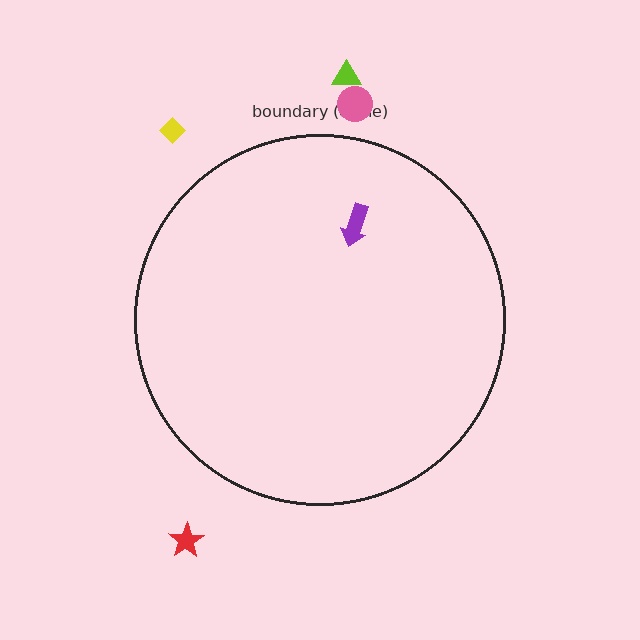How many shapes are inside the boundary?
1 inside, 4 outside.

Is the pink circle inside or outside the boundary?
Outside.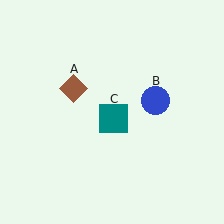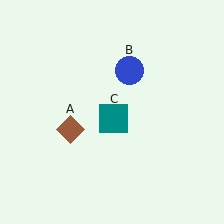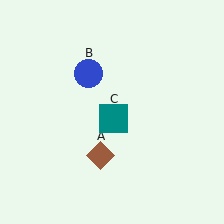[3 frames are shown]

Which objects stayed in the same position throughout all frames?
Teal square (object C) remained stationary.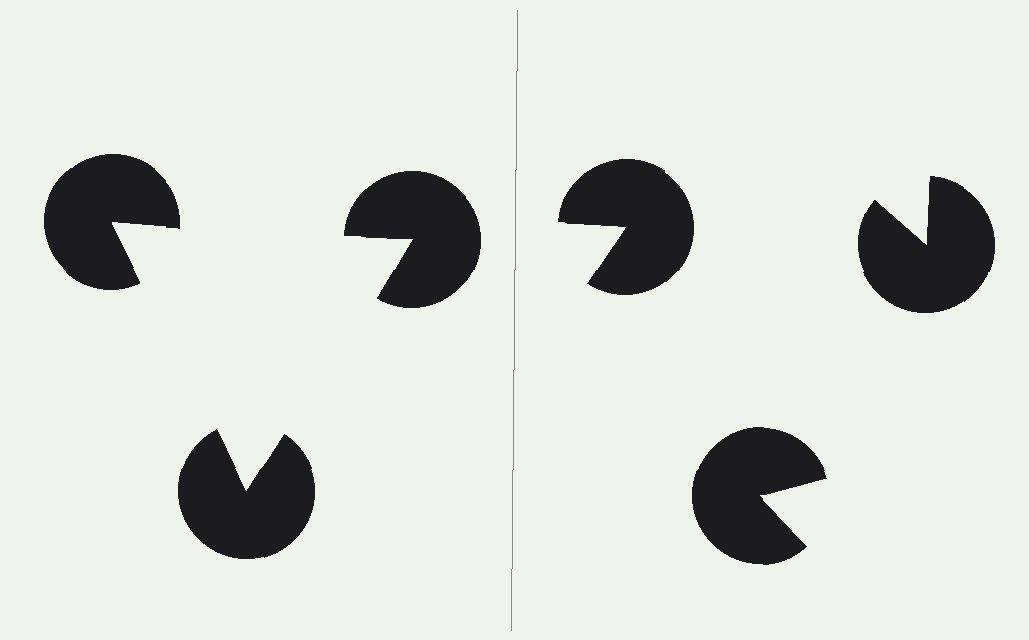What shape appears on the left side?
An illusory triangle.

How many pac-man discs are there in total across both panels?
6 — 3 on each side.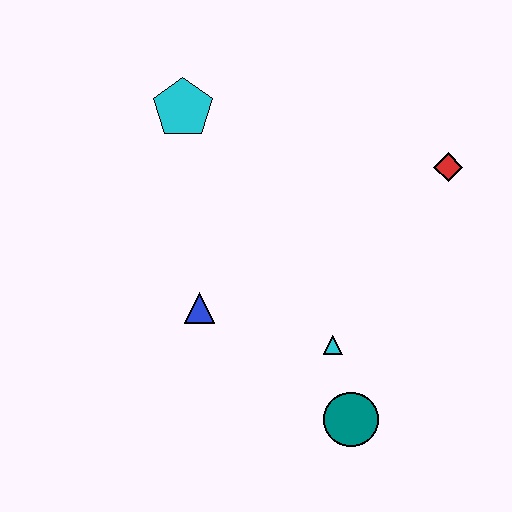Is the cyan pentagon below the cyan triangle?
No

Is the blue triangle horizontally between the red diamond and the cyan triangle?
No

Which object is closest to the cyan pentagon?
The blue triangle is closest to the cyan pentagon.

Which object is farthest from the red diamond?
The blue triangle is farthest from the red diamond.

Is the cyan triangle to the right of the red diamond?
No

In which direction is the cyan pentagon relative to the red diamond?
The cyan pentagon is to the left of the red diamond.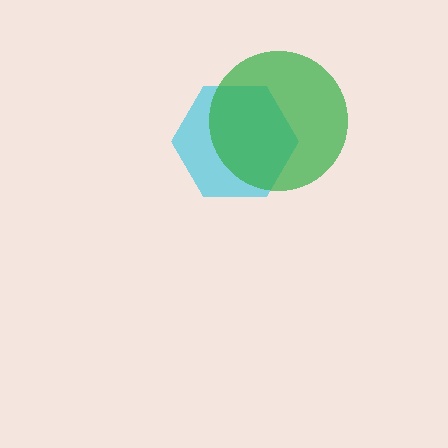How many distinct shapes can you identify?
There are 2 distinct shapes: a cyan hexagon, a green circle.